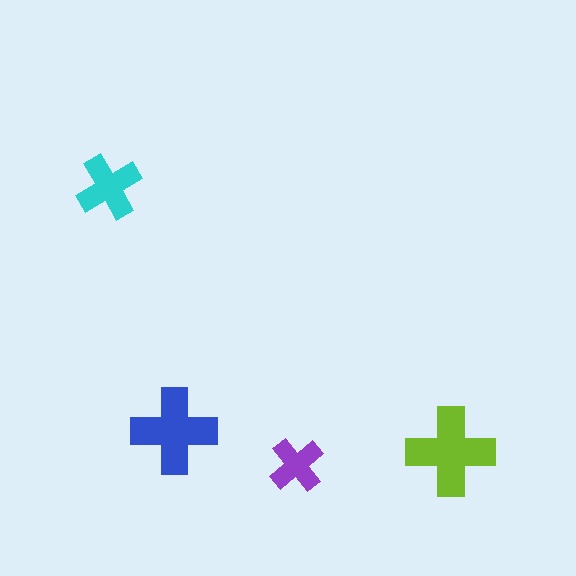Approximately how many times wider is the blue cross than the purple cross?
About 1.5 times wider.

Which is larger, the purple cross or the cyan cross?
The cyan one.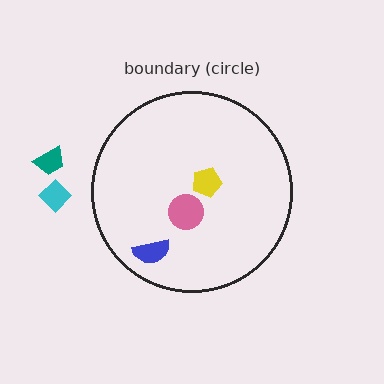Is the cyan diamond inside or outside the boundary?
Outside.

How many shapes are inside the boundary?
3 inside, 2 outside.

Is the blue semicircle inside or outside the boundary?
Inside.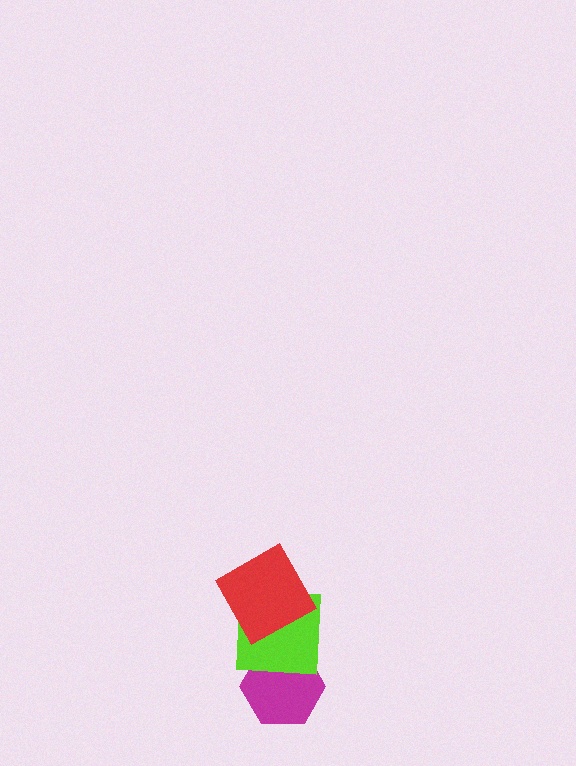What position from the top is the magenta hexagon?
The magenta hexagon is 3rd from the top.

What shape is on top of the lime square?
The red square is on top of the lime square.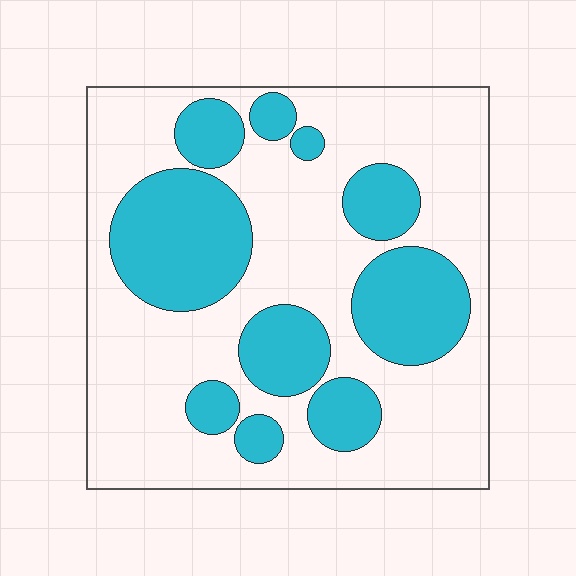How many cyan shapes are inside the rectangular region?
10.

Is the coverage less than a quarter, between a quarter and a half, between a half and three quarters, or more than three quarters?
Between a quarter and a half.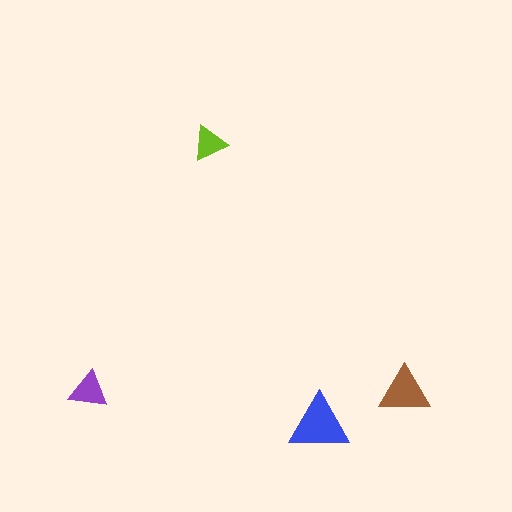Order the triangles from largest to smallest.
the blue one, the brown one, the purple one, the lime one.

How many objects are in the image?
There are 4 objects in the image.